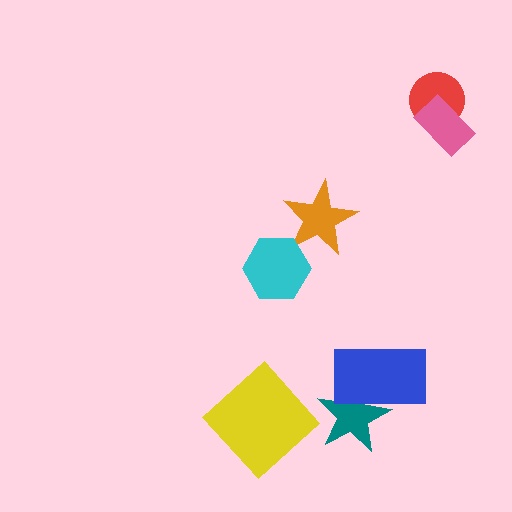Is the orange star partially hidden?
Yes, it is partially covered by another shape.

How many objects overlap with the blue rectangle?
1 object overlaps with the blue rectangle.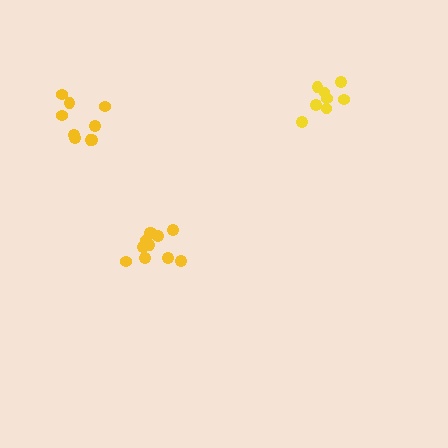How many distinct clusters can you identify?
There are 3 distinct clusters.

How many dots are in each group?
Group 1: 11 dots, Group 2: 9 dots, Group 3: 8 dots (28 total).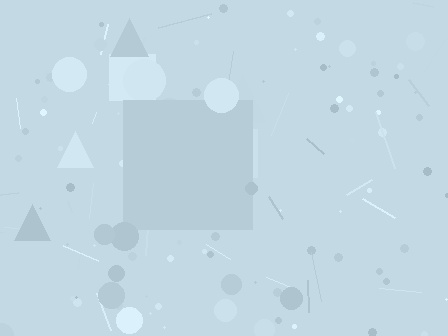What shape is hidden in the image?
A square is hidden in the image.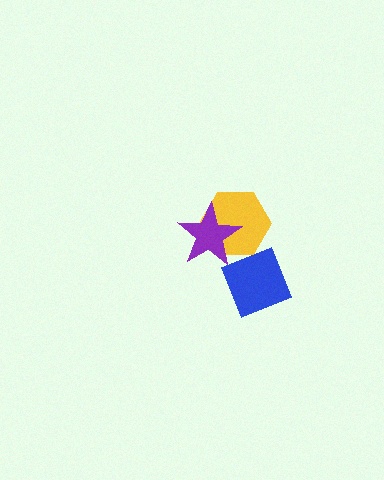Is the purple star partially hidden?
No, no other shape covers it.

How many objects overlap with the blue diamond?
1 object overlaps with the blue diamond.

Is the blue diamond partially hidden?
Yes, it is partially covered by another shape.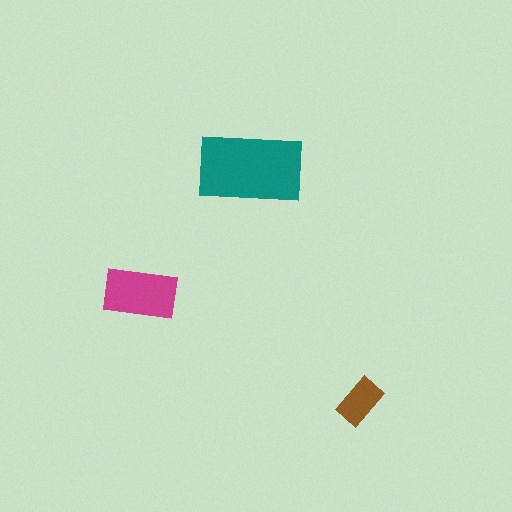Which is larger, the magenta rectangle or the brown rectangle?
The magenta one.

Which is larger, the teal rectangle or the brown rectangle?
The teal one.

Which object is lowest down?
The brown rectangle is bottommost.